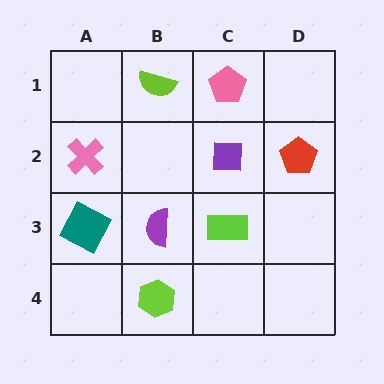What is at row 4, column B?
A lime hexagon.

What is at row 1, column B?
A lime semicircle.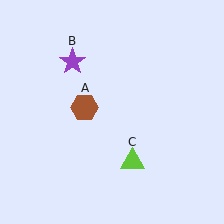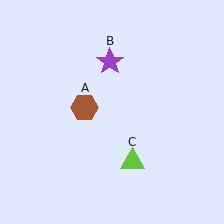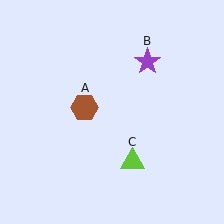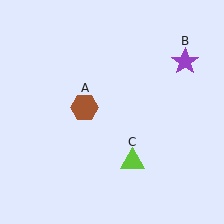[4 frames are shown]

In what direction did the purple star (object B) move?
The purple star (object B) moved right.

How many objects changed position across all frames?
1 object changed position: purple star (object B).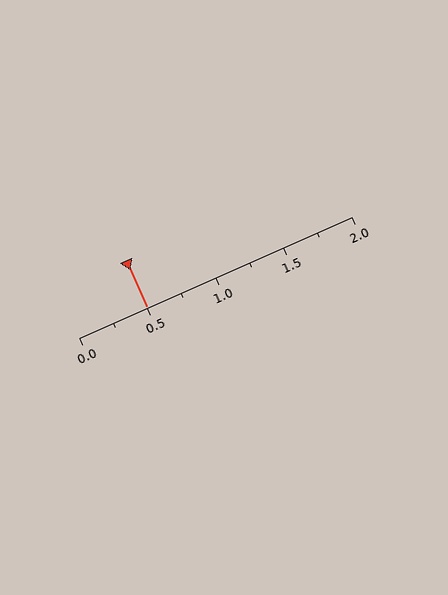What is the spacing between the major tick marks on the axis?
The major ticks are spaced 0.5 apart.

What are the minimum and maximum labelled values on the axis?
The axis runs from 0.0 to 2.0.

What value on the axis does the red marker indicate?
The marker indicates approximately 0.5.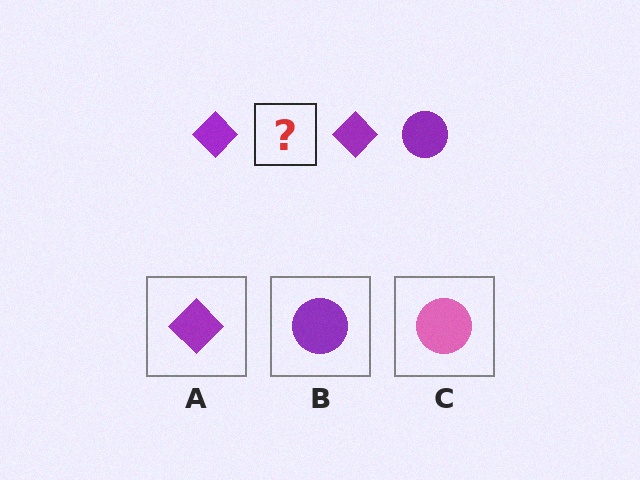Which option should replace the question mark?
Option B.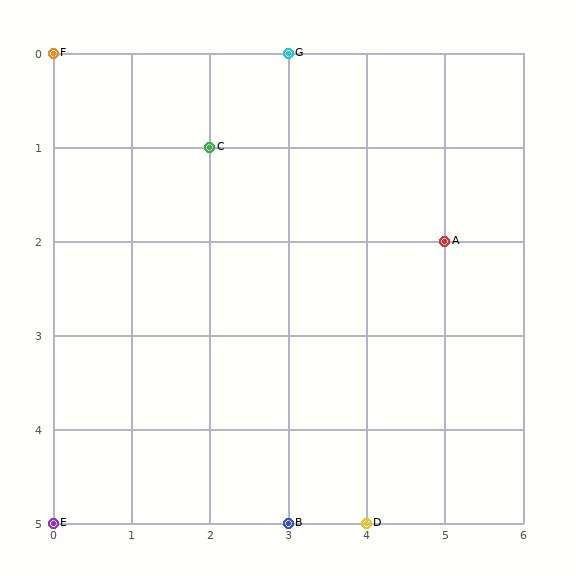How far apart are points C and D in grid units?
Points C and D are 2 columns and 4 rows apart (about 4.5 grid units diagonally).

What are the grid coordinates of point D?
Point D is at grid coordinates (4, 5).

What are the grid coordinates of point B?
Point B is at grid coordinates (3, 5).